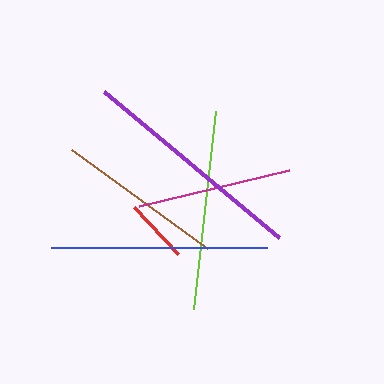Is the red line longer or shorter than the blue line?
The blue line is longer than the red line.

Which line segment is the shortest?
The red line is the shortest at approximately 64 pixels.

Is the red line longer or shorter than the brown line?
The brown line is longer than the red line.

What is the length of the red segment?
The red segment is approximately 64 pixels long.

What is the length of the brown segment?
The brown segment is approximately 168 pixels long.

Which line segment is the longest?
The purple line is the longest at approximately 228 pixels.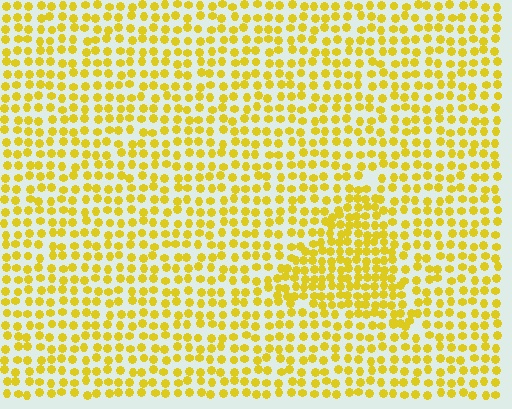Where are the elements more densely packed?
The elements are more densely packed inside the triangle boundary.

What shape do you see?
I see a triangle.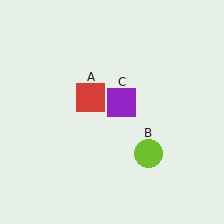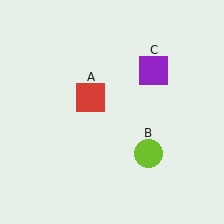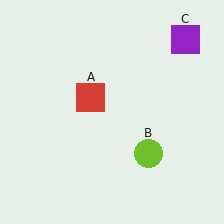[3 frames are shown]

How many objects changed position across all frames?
1 object changed position: purple square (object C).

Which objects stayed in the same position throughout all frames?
Red square (object A) and lime circle (object B) remained stationary.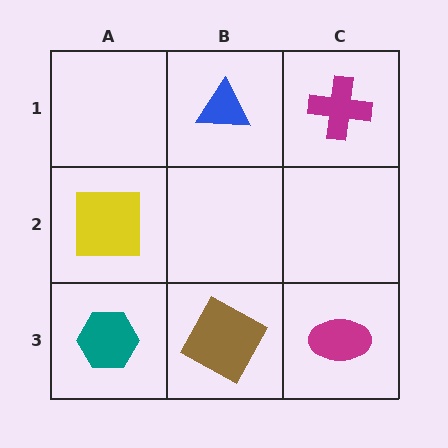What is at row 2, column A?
A yellow square.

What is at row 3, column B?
A brown square.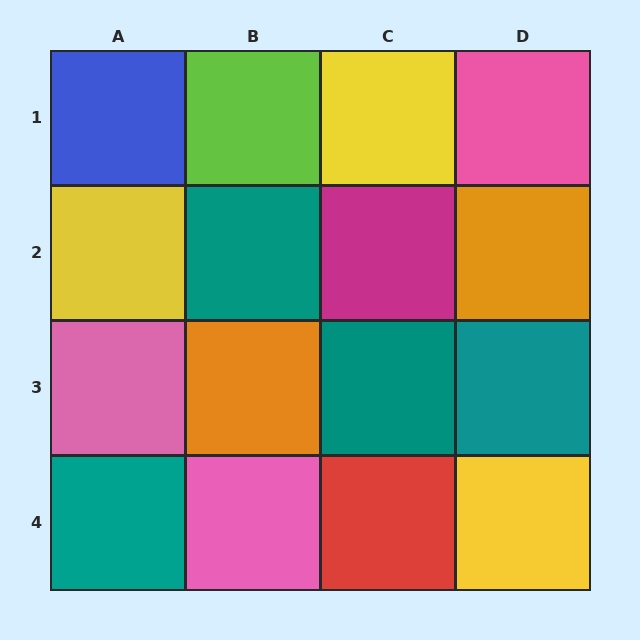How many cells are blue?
1 cell is blue.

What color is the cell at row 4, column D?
Yellow.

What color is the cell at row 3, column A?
Pink.